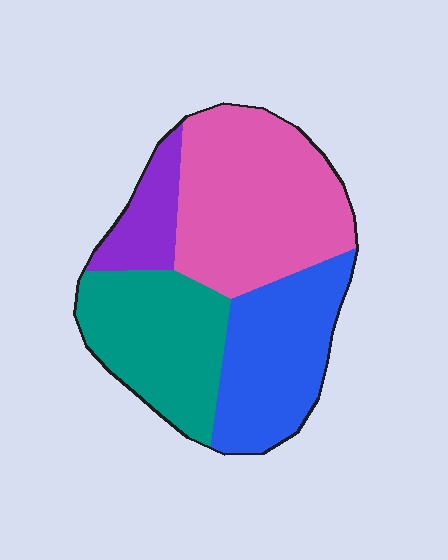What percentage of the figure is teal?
Teal covers about 25% of the figure.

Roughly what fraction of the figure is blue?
Blue takes up between a quarter and a half of the figure.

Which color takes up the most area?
Pink, at roughly 40%.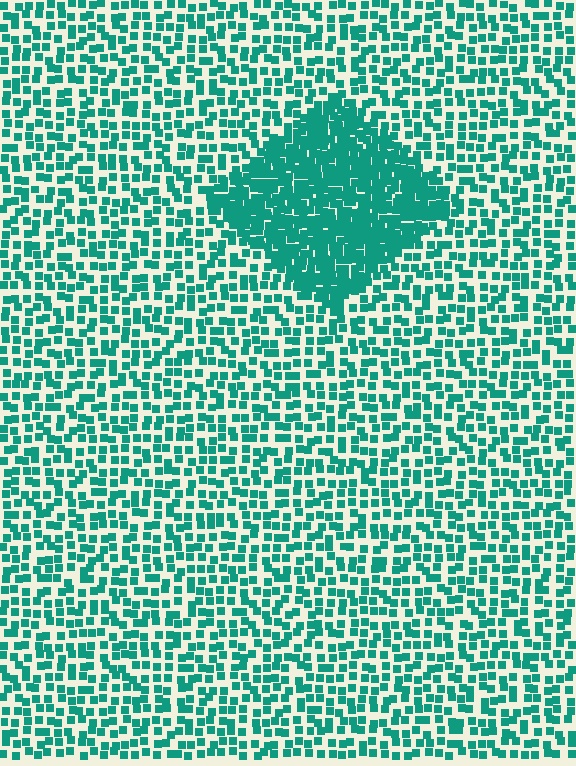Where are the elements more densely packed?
The elements are more densely packed inside the diamond boundary.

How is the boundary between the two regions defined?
The boundary is defined by a change in element density (approximately 2.3x ratio). All elements are the same color, size, and shape.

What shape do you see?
I see a diamond.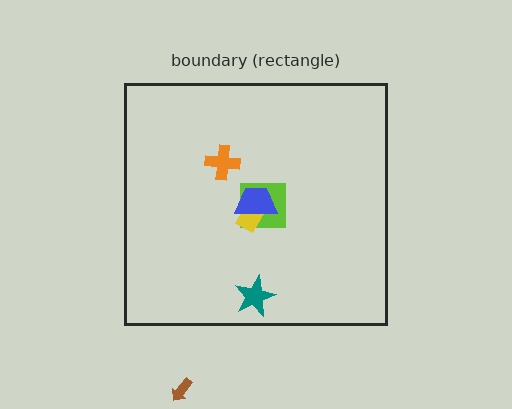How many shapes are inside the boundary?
5 inside, 1 outside.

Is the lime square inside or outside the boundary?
Inside.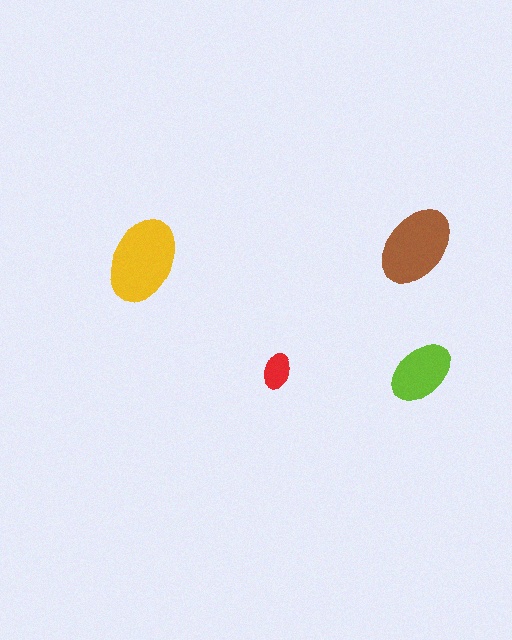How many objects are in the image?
There are 4 objects in the image.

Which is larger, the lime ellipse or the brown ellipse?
The brown one.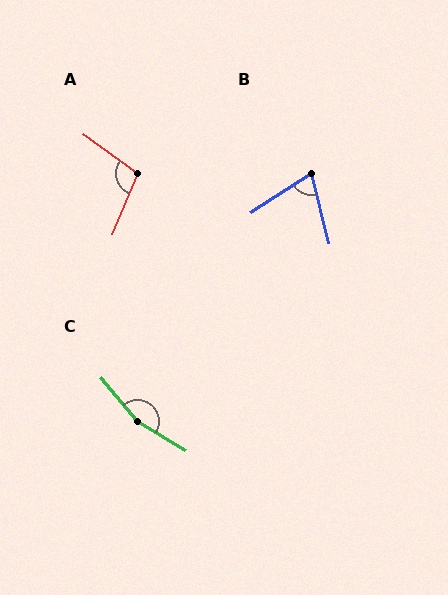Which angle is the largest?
C, at approximately 161 degrees.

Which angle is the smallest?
B, at approximately 72 degrees.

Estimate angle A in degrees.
Approximately 103 degrees.